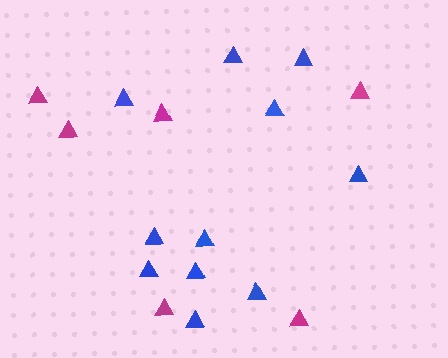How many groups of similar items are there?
There are 2 groups: one group of blue triangles (11) and one group of magenta triangles (6).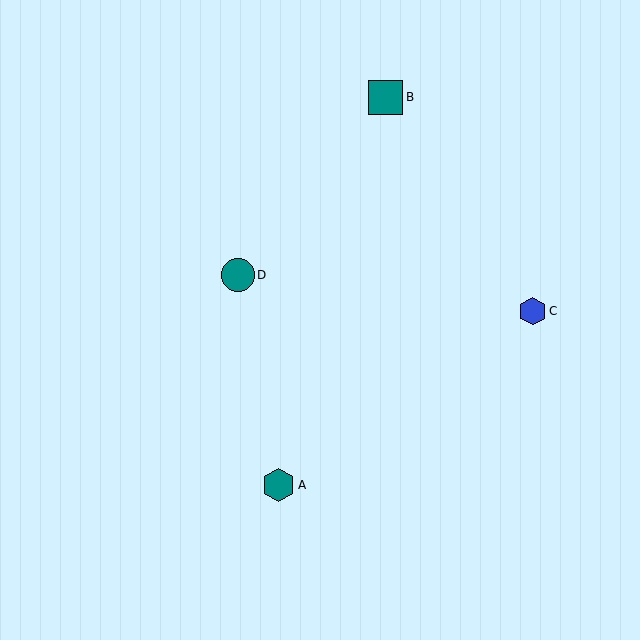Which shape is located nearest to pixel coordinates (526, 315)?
The blue hexagon (labeled C) at (532, 311) is nearest to that location.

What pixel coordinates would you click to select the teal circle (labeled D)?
Click at (238, 275) to select the teal circle D.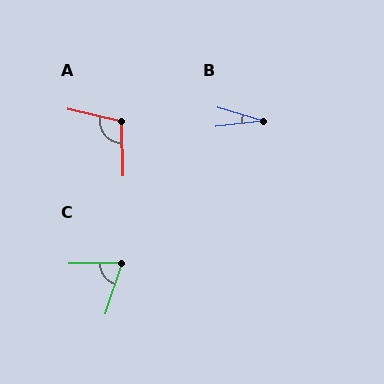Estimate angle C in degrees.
Approximately 71 degrees.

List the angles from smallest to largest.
B (23°), C (71°), A (105°).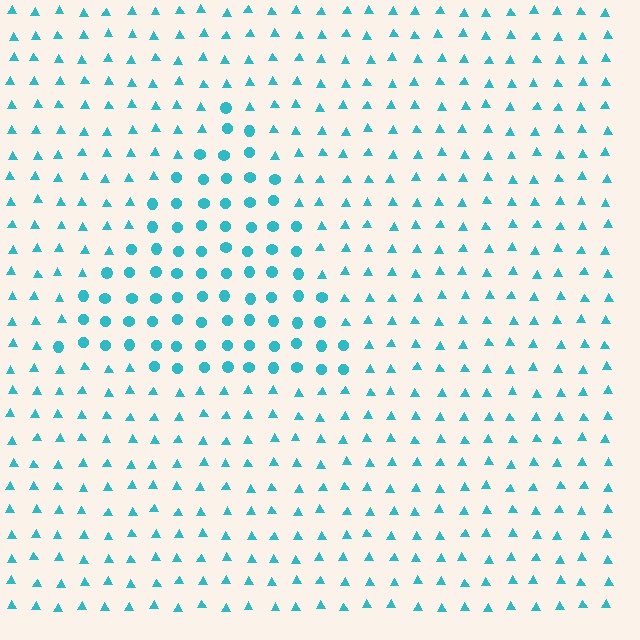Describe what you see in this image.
The image is filled with small cyan elements arranged in a uniform grid. A triangle-shaped region contains circles, while the surrounding area contains triangles. The boundary is defined purely by the change in element shape.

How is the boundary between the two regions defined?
The boundary is defined by a change in element shape: circles inside vs. triangles outside. All elements share the same color and spacing.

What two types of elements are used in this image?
The image uses circles inside the triangle region and triangles outside it.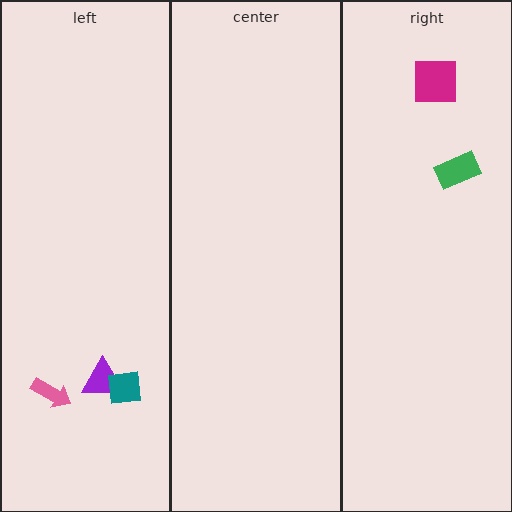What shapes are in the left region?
The purple triangle, the pink arrow, the teal square.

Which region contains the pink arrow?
The left region.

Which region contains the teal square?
The left region.